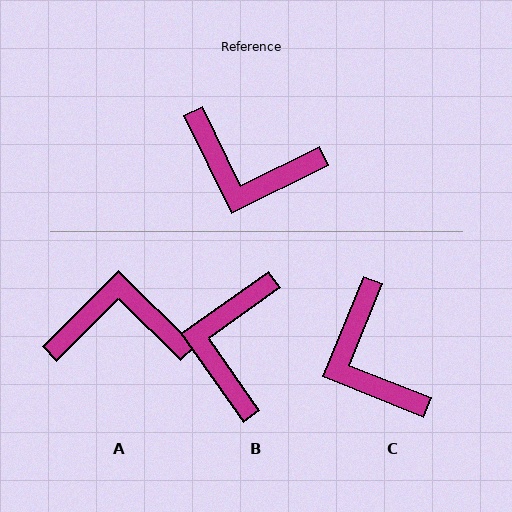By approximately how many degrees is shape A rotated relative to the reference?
Approximately 161 degrees clockwise.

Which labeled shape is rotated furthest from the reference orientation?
A, about 161 degrees away.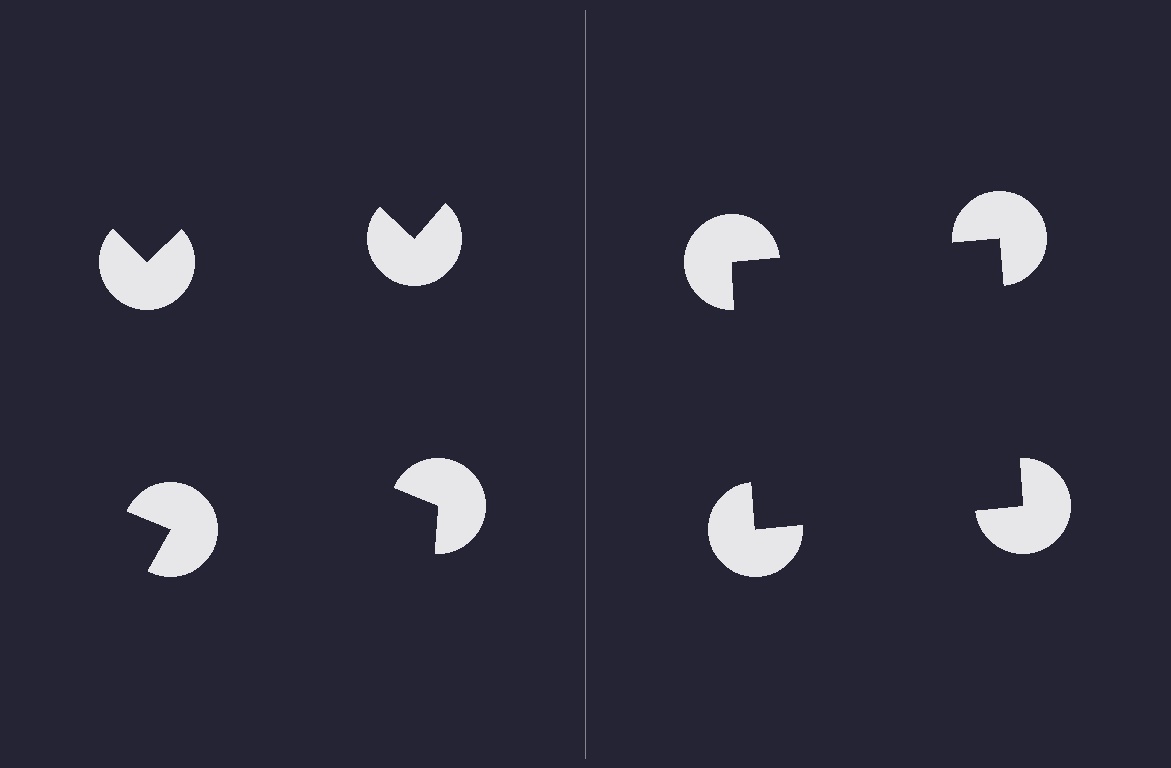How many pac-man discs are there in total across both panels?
8 — 4 on each side.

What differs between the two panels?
The pac-man discs are positioned identically on both sides; only the wedge orientations differ. On the right they align to a square; on the left they are misaligned.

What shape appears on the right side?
An illusory square.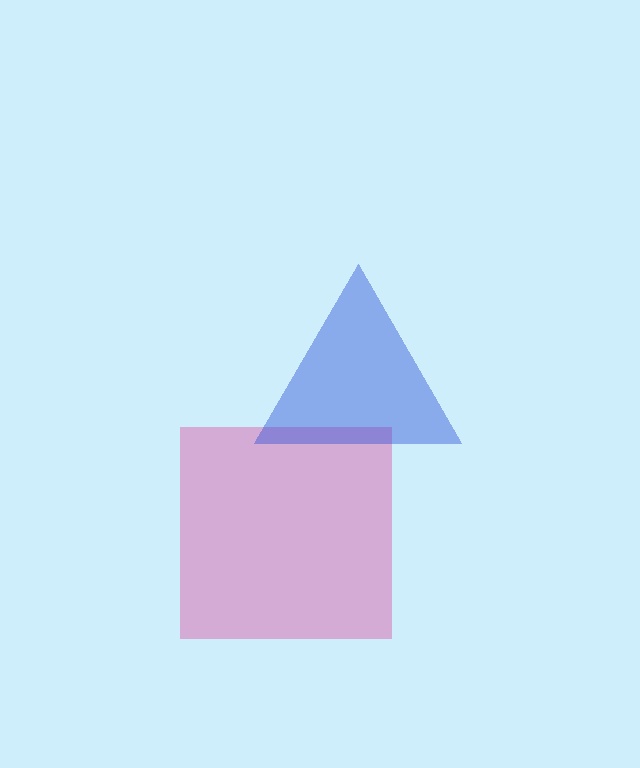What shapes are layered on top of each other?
The layered shapes are: a pink square, a blue triangle.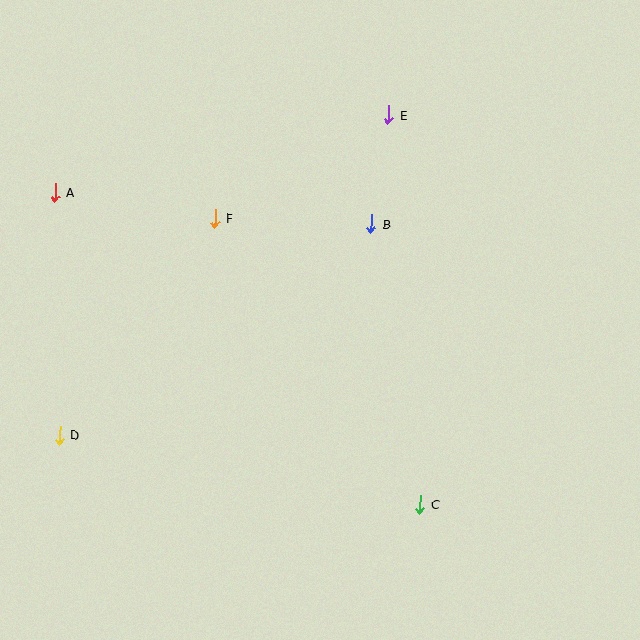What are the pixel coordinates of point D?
Point D is at (59, 435).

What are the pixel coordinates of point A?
Point A is at (55, 193).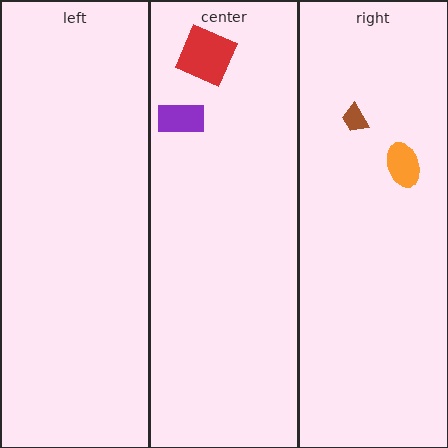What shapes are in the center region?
The purple rectangle, the red square.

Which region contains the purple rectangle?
The center region.